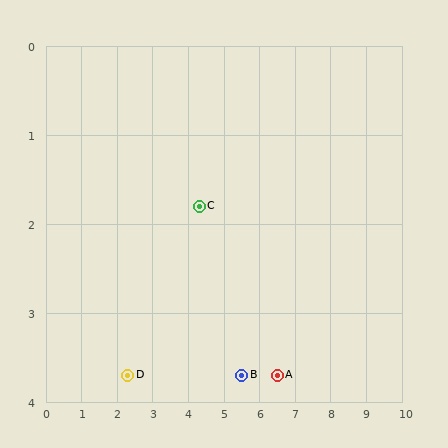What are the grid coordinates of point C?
Point C is at approximately (4.3, 1.8).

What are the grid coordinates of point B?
Point B is at approximately (5.5, 3.7).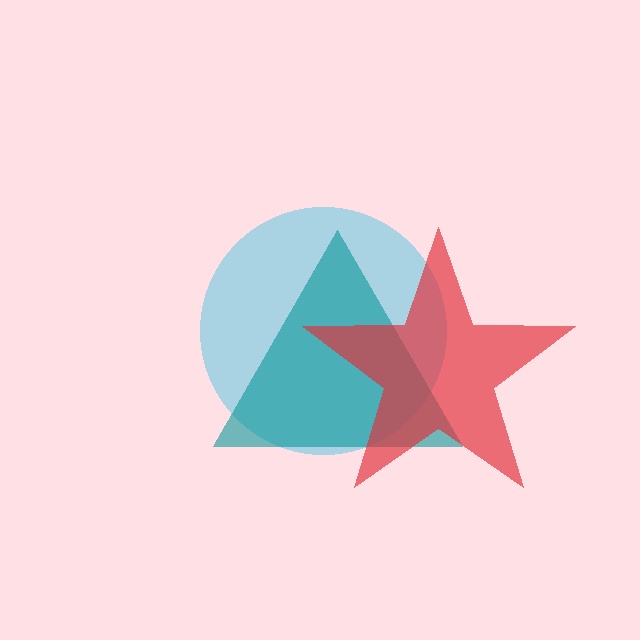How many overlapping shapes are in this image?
There are 3 overlapping shapes in the image.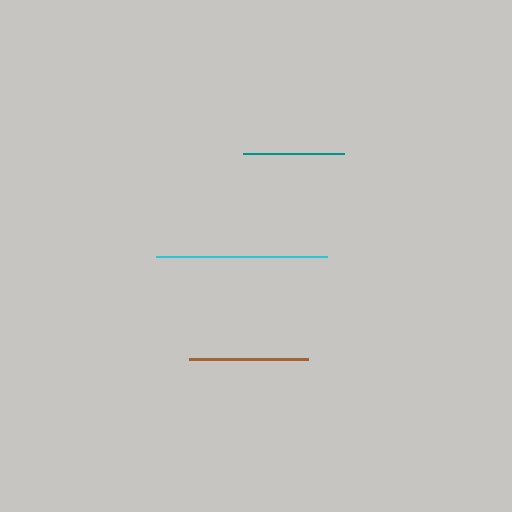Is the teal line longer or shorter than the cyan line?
The cyan line is longer than the teal line.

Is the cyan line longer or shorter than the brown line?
The cyan line is longer than the brown line.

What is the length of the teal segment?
The teal segment is approximately 101 pixels long.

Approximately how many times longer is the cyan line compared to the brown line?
The cyan line is approximately 1.4 times the length of the brown line.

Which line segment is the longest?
The cyan line is the longest at approximately 170 pixels.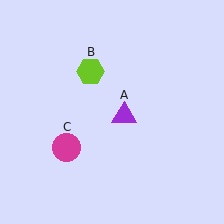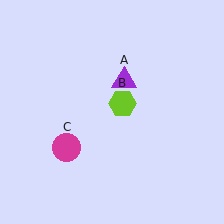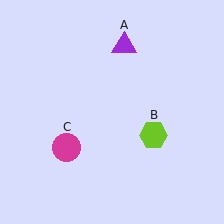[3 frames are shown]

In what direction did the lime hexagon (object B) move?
The lime hexagon (object B) moved down and to the right.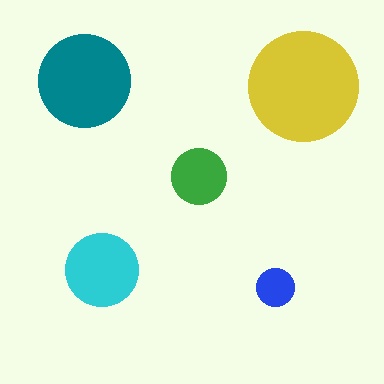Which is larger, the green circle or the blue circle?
The green one.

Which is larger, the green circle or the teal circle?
The teal one.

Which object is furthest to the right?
The yellow circle is rightmost.